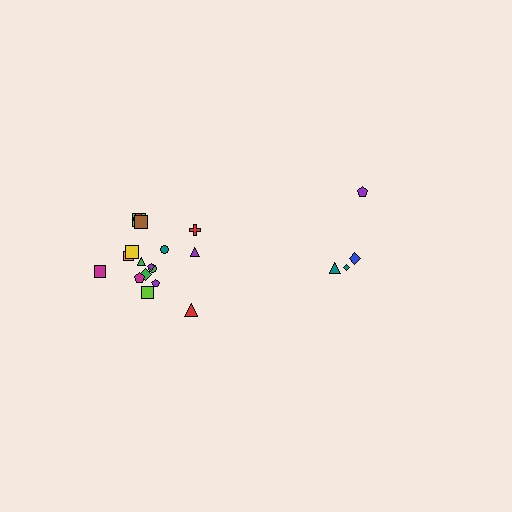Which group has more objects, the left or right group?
The left group.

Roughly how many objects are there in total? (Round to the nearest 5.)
Roughly 20 objects in total.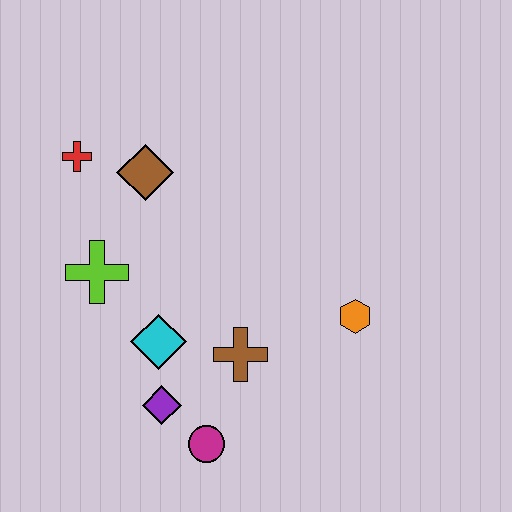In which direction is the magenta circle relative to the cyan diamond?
The magenta circle is below the cyan diamond.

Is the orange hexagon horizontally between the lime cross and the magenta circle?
No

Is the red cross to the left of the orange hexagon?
Yes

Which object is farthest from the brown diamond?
The magenta circle is farthest from the brown diamond.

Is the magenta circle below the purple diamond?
Yes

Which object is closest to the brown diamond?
The red cross is closest to the brown diamond.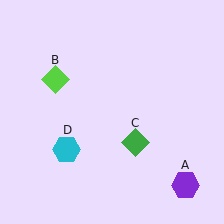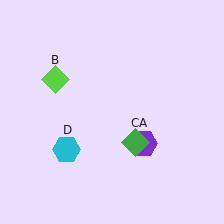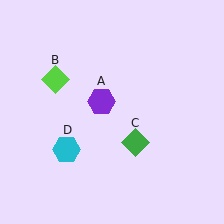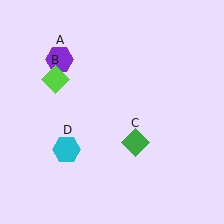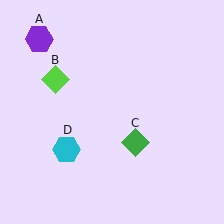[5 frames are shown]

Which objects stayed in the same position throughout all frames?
Lime diamond (object B) and green diamond (object C) and cyan hexagon (object D) remained stationary.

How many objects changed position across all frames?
1 object changed position: purple hexagon (object A).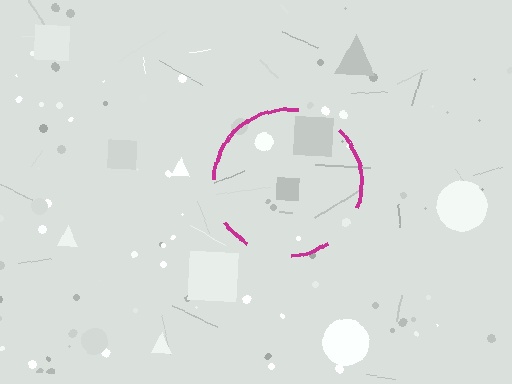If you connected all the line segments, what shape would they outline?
They would outline a circle.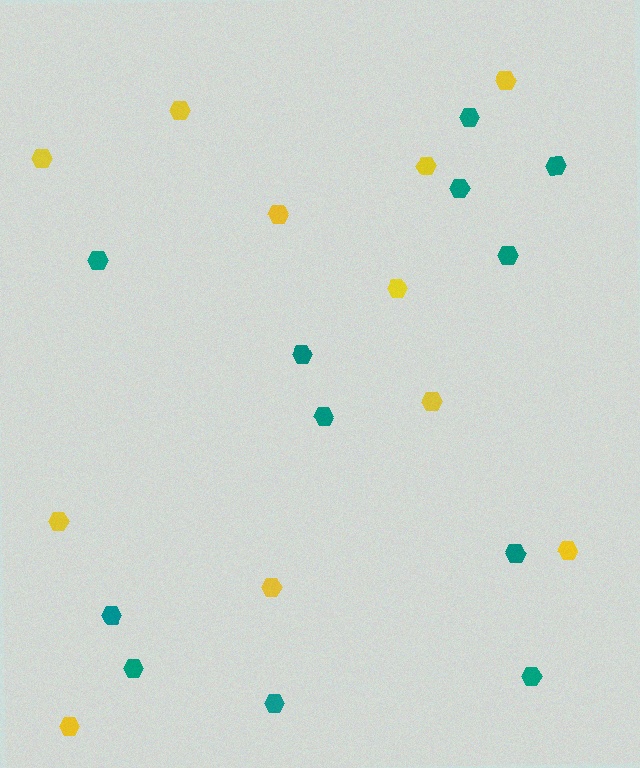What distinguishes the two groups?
There are 2 groups: one group of yellow hexagons (11) and one group of teal hexagons (12).